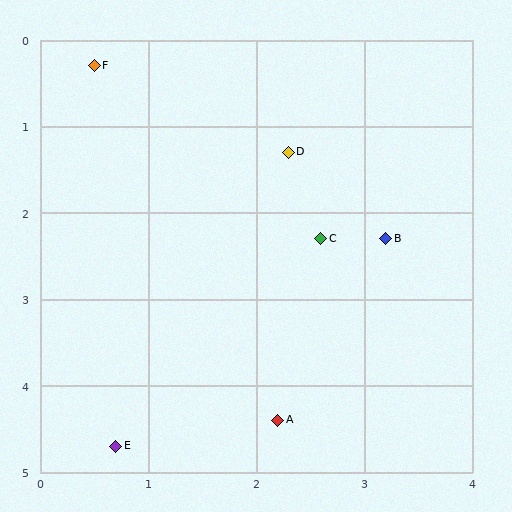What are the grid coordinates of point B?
Point B is at approximately (3.2, 2.3).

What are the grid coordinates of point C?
Point C is at approximately (2.6, 2.3).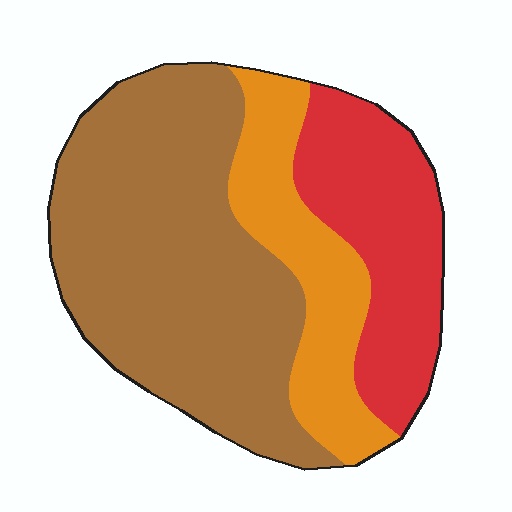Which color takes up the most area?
Brown, at roughly 55%.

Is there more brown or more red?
Brown.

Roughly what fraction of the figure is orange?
Orange covers 21% of the figure.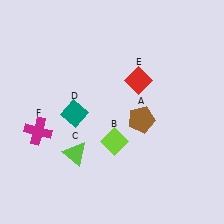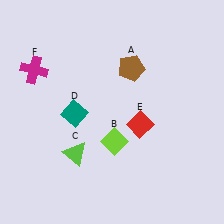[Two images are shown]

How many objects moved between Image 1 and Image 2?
3 objects moved between the two images.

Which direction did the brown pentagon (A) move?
The brown pentagon (A) moved up.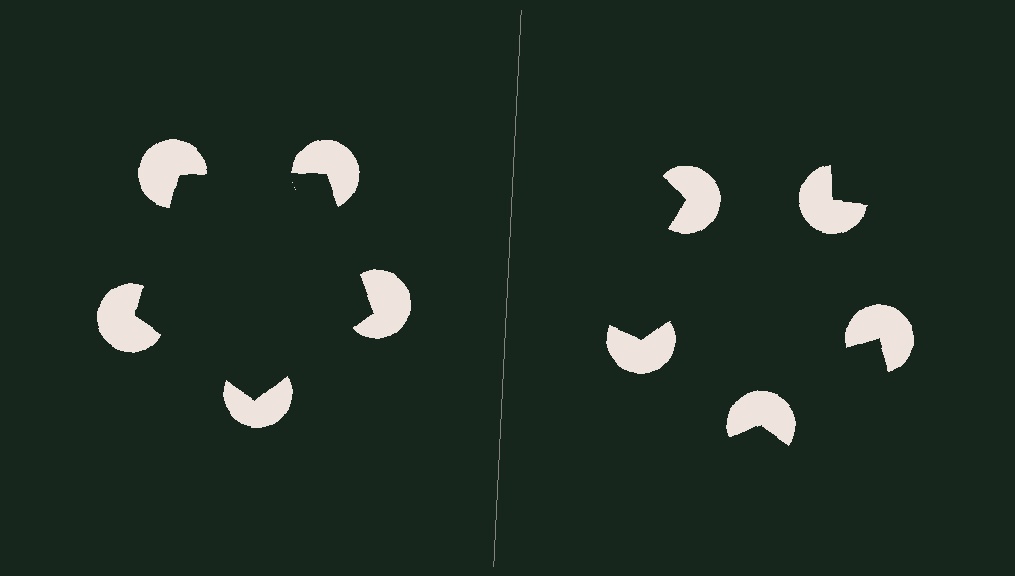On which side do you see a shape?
An illusory pentagon appears on the left side. On the right side the wedge cuts are rotated, so no coherent shape forms.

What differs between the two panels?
The pac-man discs are positioned identically on both sides; only the wedge orientations differ. On the left they align to a pentagon; on the right they are misaligned.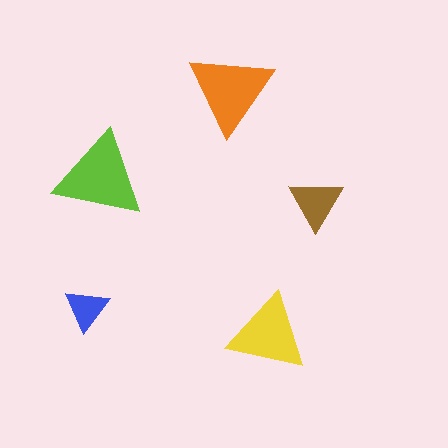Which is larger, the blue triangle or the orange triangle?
The orange one.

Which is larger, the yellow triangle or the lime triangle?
The lime one.